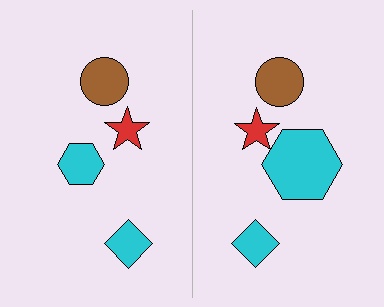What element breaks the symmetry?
The cyan hexagon on the right side has a different size than its mirror counterpart.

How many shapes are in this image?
There are 8 shapes in this image.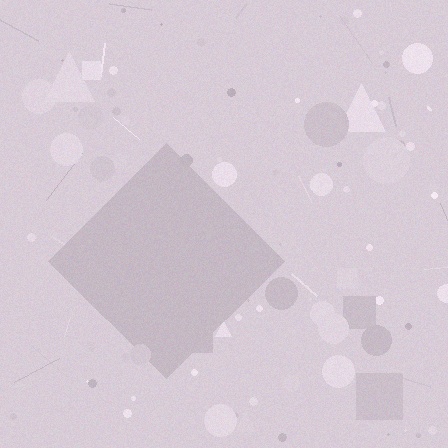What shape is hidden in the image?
A diamond is hidden in the image.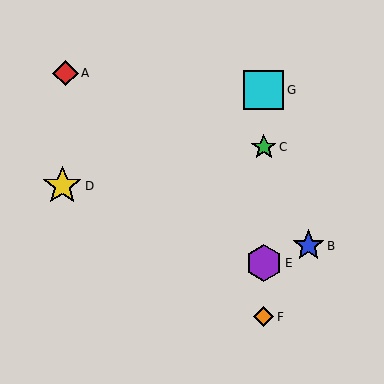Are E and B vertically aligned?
No, E is at x≈264 and B is at x≈308.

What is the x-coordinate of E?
Object E is at x≈264.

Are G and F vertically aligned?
Yes, both are at x≈264.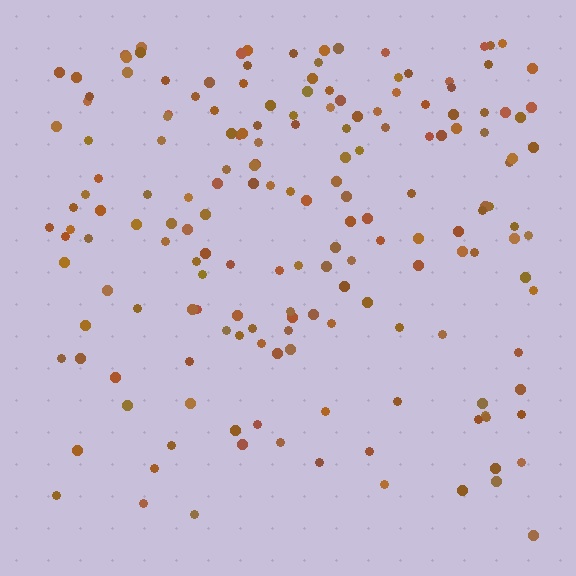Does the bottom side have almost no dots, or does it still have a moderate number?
Still a moderate number, just noticeably fewer than the top.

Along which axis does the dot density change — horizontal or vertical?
Vertical.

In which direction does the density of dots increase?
From bottom to top, with the top side densest.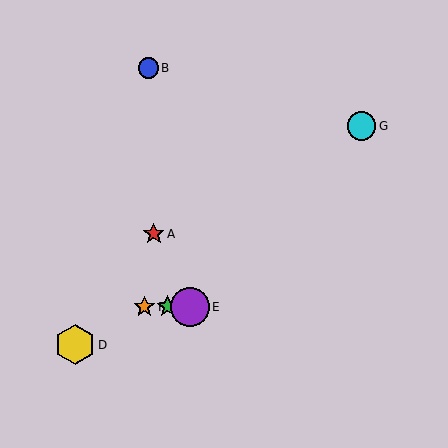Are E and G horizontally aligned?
No, E is at y≈307 and G is at y≈126.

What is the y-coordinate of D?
Object D is at y≈345.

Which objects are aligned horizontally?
Objects C, E, F are aligned horizontally.